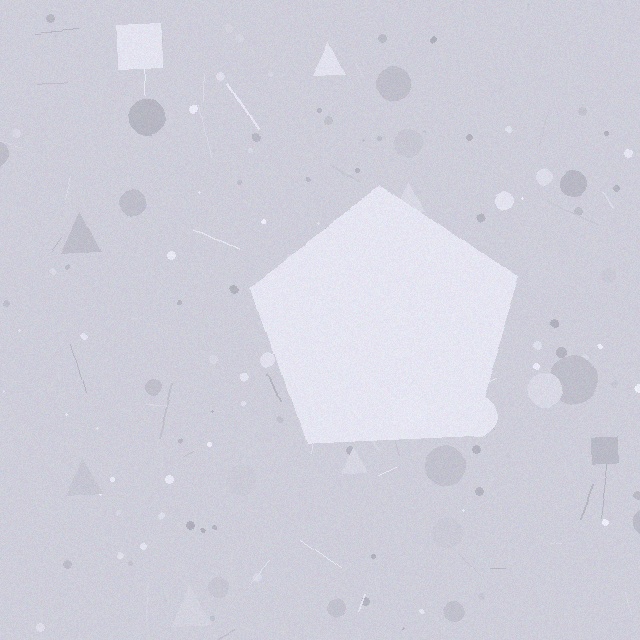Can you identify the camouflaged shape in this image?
The camouflaged shape is a pentagon.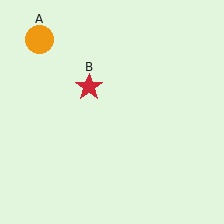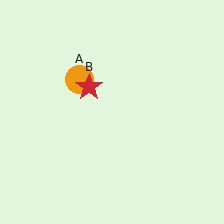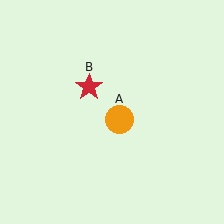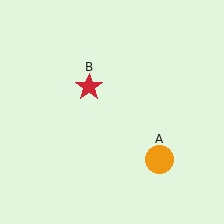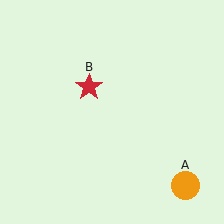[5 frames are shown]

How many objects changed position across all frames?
1 object changed position: orange circle (object A).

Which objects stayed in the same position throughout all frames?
Red star (object B) remained stationary.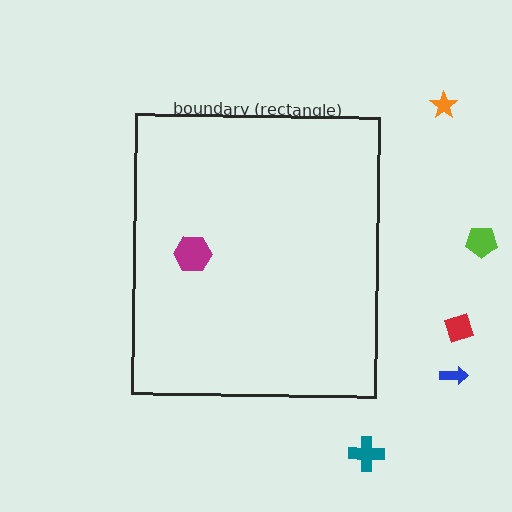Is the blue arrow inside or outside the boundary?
Outside.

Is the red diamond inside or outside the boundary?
Outside.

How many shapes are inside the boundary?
1 inside, 5 outside.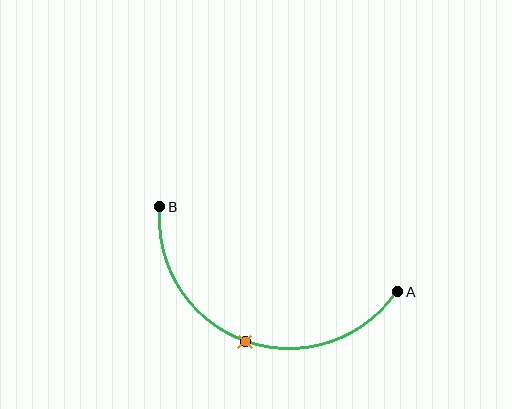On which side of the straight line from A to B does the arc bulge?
The arc bulges below the straight line connecting A and B.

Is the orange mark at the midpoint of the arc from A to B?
Yes. The orange mark lies on the arc at equal arc-length from both A and B — it is the arc midpoint.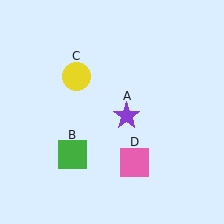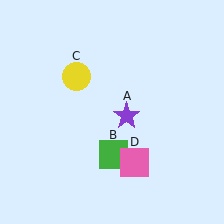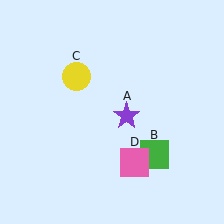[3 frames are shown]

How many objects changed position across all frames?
1 object changed position: green square (object B).